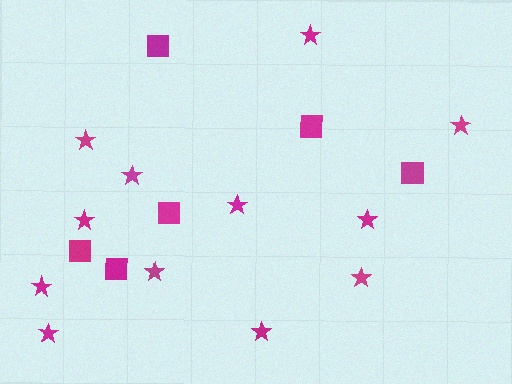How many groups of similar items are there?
There are 2 groups: one group of squares (6) and one group of stars (12).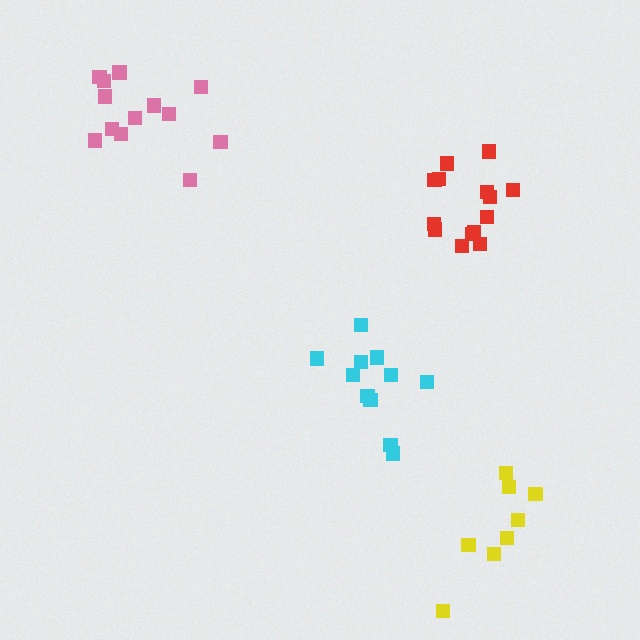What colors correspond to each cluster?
The clusters are colored: red, pink, cyan, yellow.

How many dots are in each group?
Group 1: 14 dots, Group 2: 13 dots, Group 3: 11 dots, Group 4: 8 dots (46 total).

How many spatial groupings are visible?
There are 4 spatial groupings.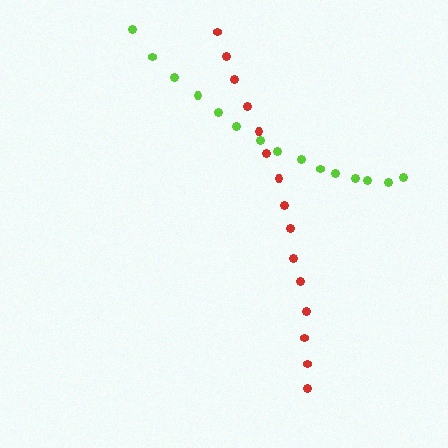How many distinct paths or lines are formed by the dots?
There are 2 distinct paths.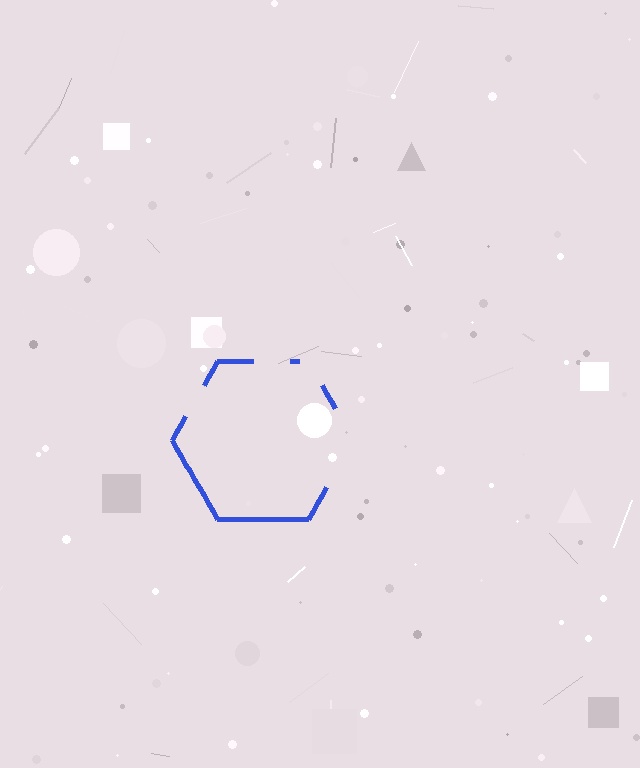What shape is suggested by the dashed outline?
The dashed outline suggests a hexagon.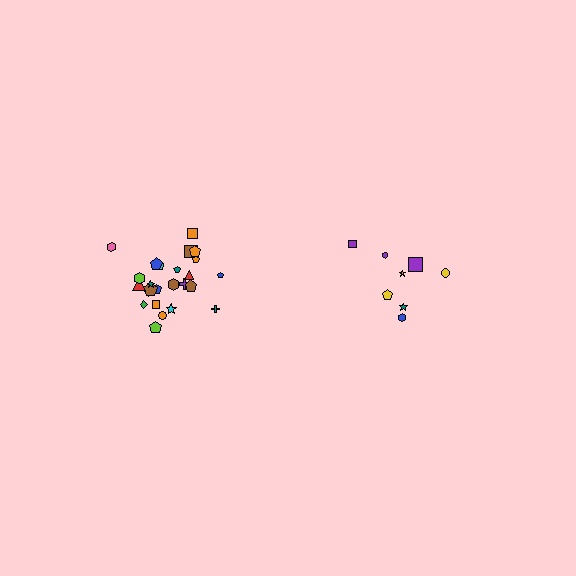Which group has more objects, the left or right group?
The left group.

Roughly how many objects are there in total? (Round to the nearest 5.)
Roughly 35 objects in total.